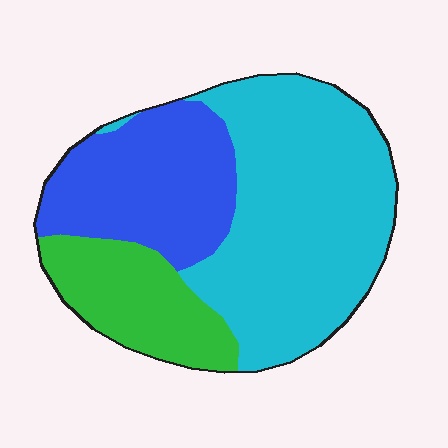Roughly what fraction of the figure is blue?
Blue covers roughly 30% of the figure.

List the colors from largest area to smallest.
From largest to smallest: cyan, blue, green.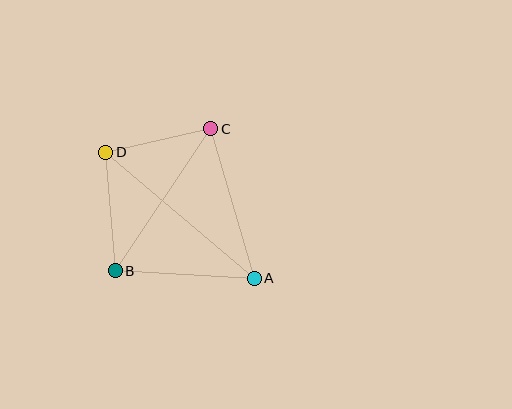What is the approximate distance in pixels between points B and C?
The distance between B and C is approximately 171 pixels.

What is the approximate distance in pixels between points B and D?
The distance between B and D is approximately 119 pixels.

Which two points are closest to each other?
Points C and D are closest to each other.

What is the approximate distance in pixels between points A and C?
The distance between A and C is approximately 156 pixels.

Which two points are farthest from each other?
Points A and D are farthest from each other.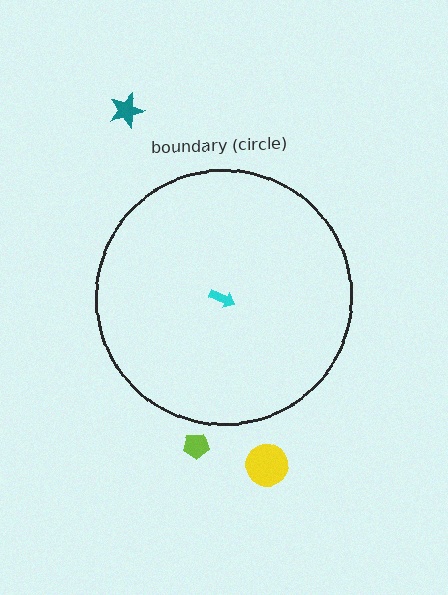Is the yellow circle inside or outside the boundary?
Outside.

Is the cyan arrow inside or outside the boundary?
Inside.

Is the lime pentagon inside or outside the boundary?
Outside.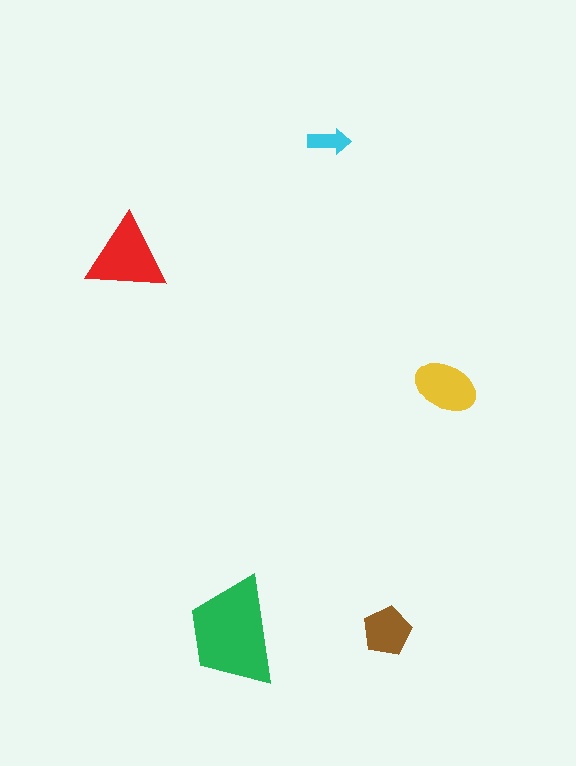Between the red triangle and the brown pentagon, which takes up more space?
The red triangle.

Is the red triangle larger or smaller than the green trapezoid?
Smaller.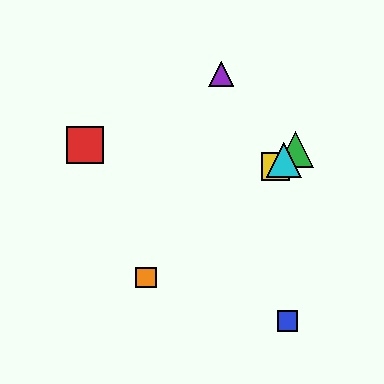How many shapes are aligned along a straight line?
4 shapes (the green triangle, the yellow square, the orange square, the cyan triangle) are aligned along a straight line.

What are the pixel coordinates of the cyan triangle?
The cyan triangle is at (284, 160).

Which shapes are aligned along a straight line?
The green triangle, the yellow square, the orange square, the cyan triangle are aligned along a straight line.